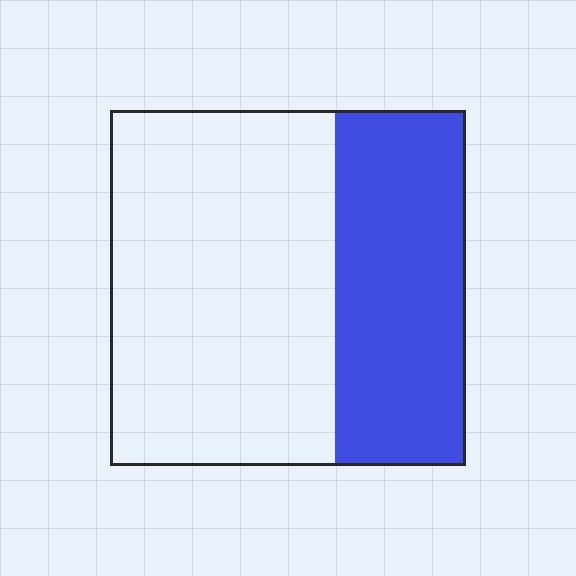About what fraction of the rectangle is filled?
About three eighths (3/8).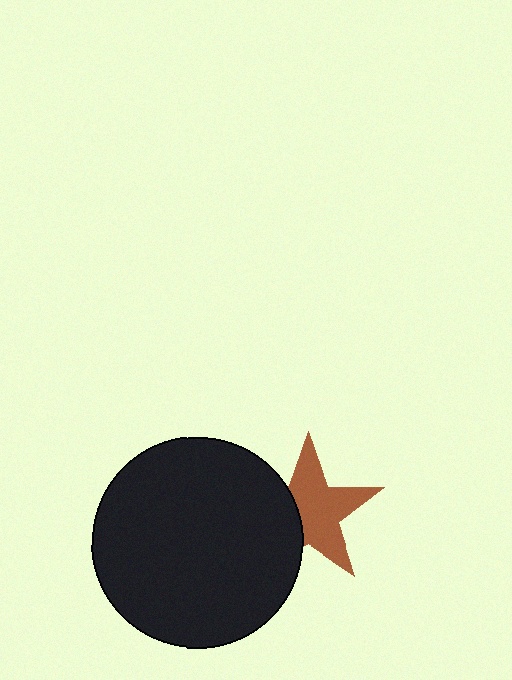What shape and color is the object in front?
The object in front is a black circle.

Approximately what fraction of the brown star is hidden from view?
Roughly 35% of the brown star is hidden behind the black circle.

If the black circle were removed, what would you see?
You would see the complete brown star.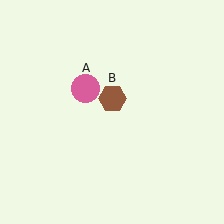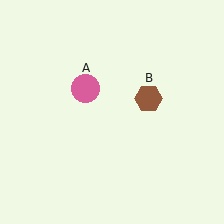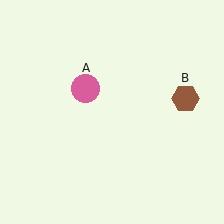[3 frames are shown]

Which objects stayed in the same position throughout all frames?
Pink circle (object A) remained stationary.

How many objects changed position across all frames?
1 object changed position: brown hexagon (object B).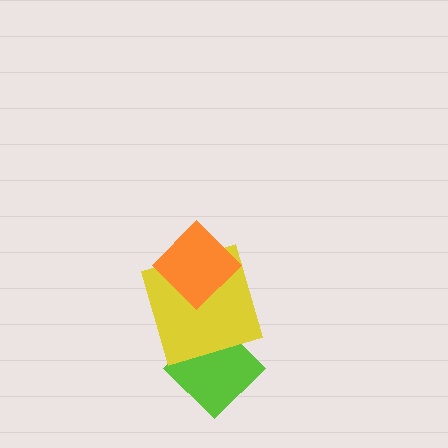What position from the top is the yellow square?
The yellow square is 2nd from the top.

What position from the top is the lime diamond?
The lime diamond is 3rd from the top.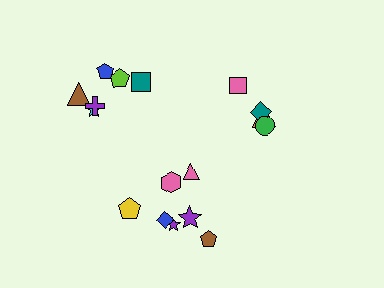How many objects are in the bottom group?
There are 7 objects.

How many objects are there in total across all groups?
There are 17 objects.